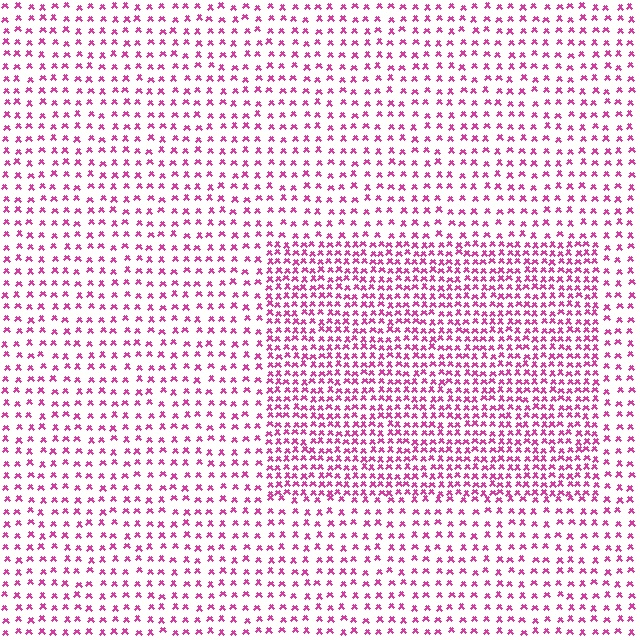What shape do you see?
I see a rectangle.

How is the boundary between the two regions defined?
The boundary is defined by a change in element density (approximately 2.0x ratio). All elements are the same color, size, and shape.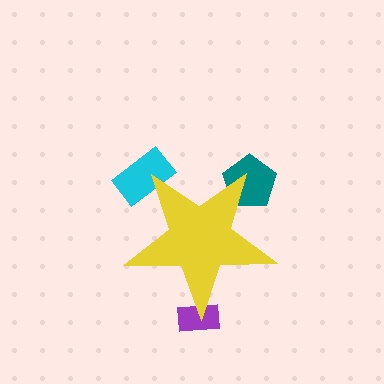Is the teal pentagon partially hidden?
Yes, the teal pentagon is partially hidden behind the yellow star.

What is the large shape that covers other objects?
A yellow star.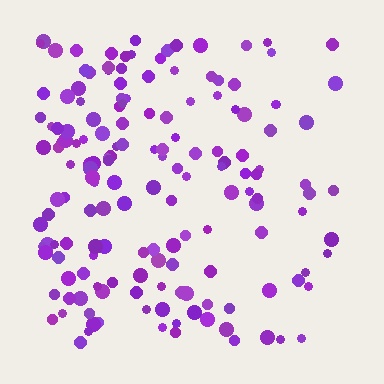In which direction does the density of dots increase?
From right to left, with the left side densest.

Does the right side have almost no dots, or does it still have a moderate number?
Still a moderate number, just noticeably fewer than the left.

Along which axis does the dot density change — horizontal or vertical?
Horizontal.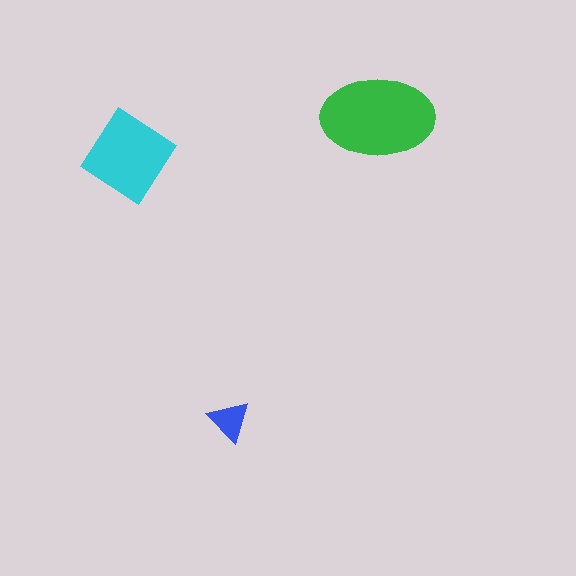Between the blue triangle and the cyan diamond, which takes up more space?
The cyan diamond.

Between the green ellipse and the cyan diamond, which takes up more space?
The green ellipse.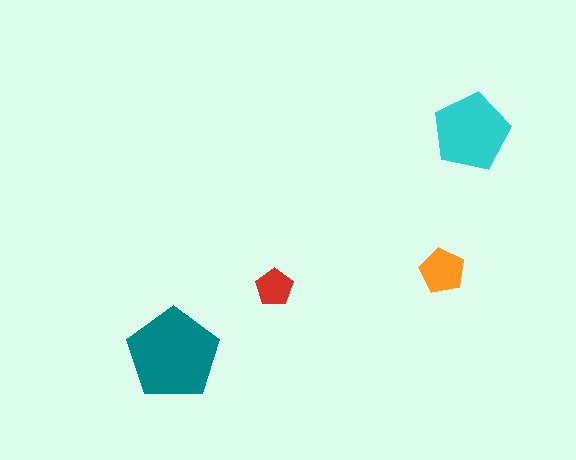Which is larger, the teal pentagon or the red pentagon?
The teal one.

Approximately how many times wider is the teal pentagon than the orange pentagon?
About 2 times wider.